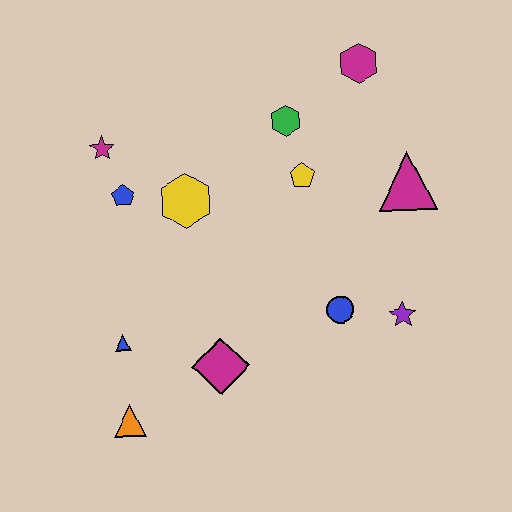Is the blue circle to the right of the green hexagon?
Yes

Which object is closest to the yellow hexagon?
The blue pentagon is closest to the yellow hexagon.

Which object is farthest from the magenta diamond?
The magenta hexagon is farthest from the magenta diamond.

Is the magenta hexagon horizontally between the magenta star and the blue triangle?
No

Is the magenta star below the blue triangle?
No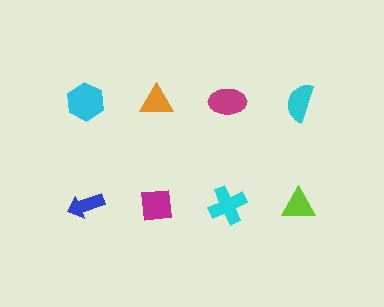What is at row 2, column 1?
A blue arrow.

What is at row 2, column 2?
A magenta square.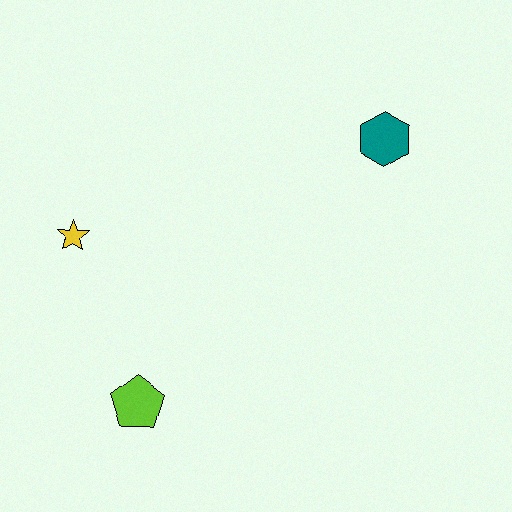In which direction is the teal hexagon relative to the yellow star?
The teal hexagon is to the right of the yellow star.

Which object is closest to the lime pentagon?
The yellow star is closest to the lime pentagon.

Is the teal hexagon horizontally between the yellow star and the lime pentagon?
No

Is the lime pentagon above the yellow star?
No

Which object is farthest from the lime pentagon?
The teal hexagon is farthest from the lime pentagon.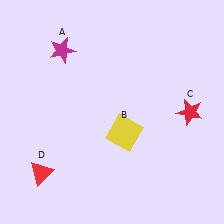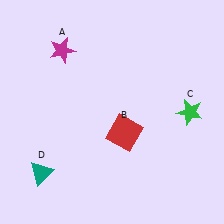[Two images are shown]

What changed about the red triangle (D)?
In Image 1, D is red. In Image 2, it changed to teal.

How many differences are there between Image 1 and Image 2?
There are 3 differences between the two images.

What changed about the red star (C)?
In Image 1, C is red. In Image 2, it changed to green.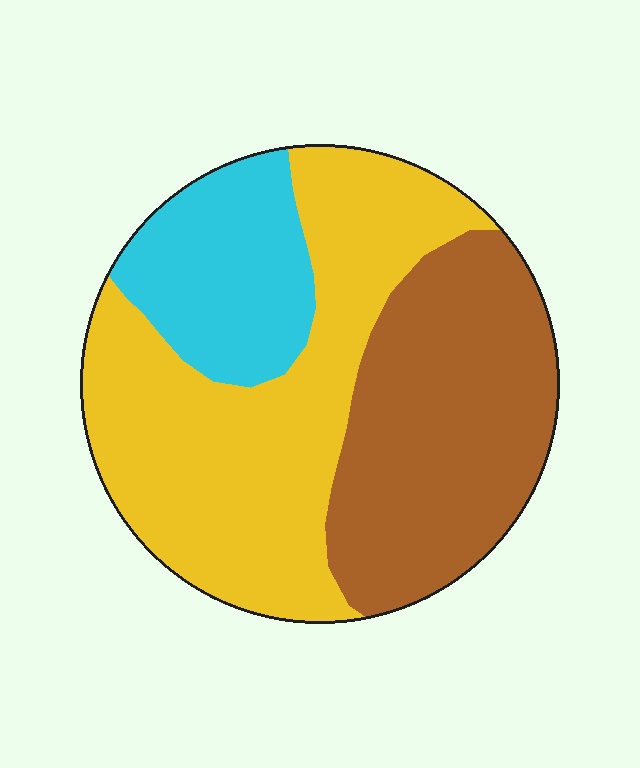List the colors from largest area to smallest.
From largest to smallest: yellow, brown, cyan.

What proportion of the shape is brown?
Brown covers around 35% of the shape.